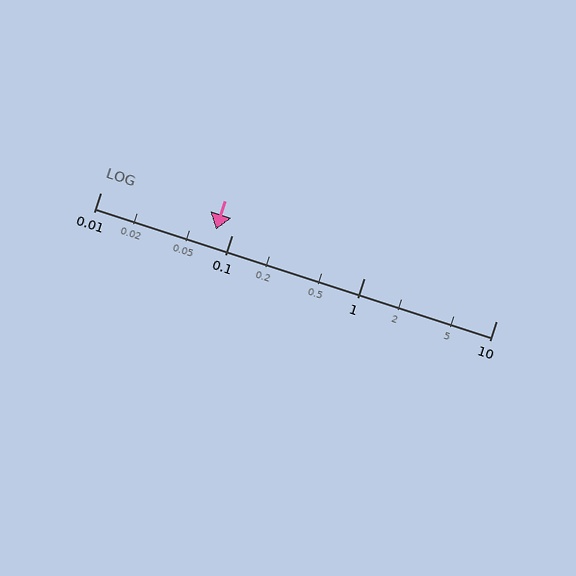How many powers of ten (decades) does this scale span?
The scale spans 3 decades, from 0.01 to 10.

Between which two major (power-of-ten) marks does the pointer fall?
The pointer is between 0.01 and 0.1.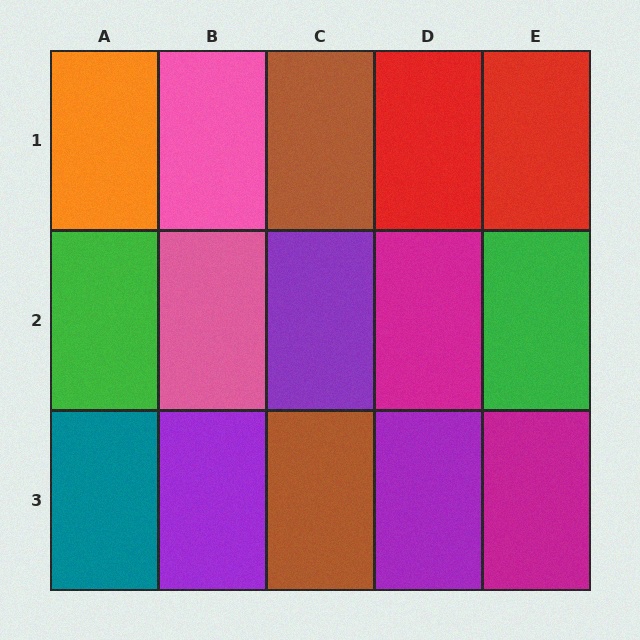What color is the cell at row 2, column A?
Green.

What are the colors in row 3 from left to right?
Teal, purple, brown, purple, magenta.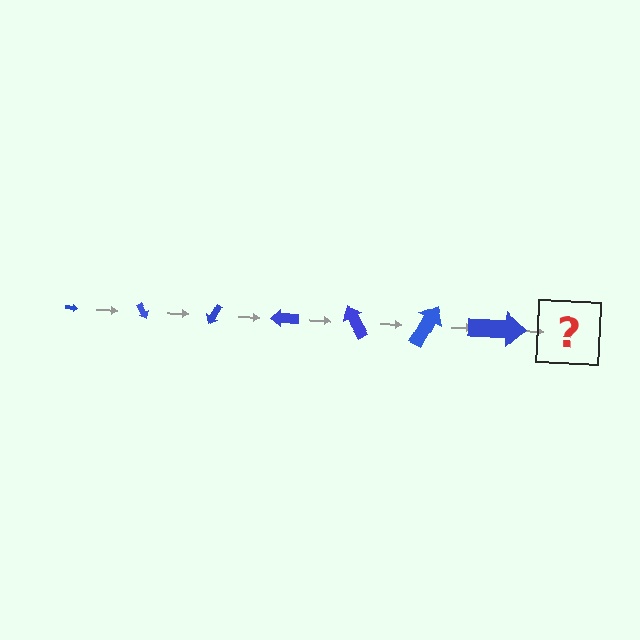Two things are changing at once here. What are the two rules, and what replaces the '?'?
The two rules are that the arrow grows larger each step and it rotates 60 degrees each step. The '?' should be an arrow, larger than the previous one and rotated 420 degrees from the start.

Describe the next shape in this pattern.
It should be an arrow, larger than the previous one and rotated 420 degrees from the start.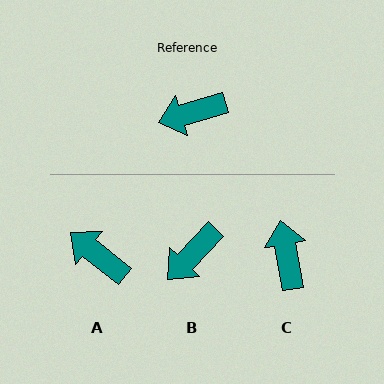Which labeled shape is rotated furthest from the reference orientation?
C, about 96 degrees away.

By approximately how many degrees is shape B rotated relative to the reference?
Approximately 30 degrees counter-clockwise.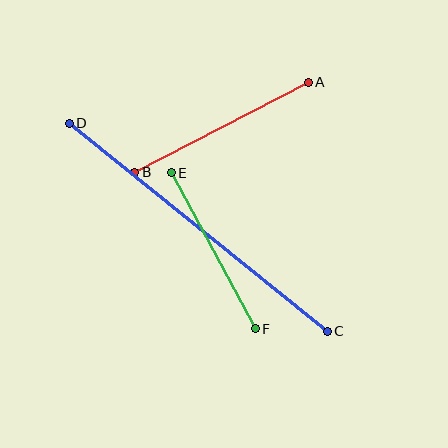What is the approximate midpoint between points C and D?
The midpoint is at approximately (198, 227) pixels.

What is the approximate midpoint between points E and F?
The midpoint is at approximately (213, 251) pixels.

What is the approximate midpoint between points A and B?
The midpoint is at approximately (222, 127) pixels.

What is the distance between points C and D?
The distance is approximately 331 pixels.